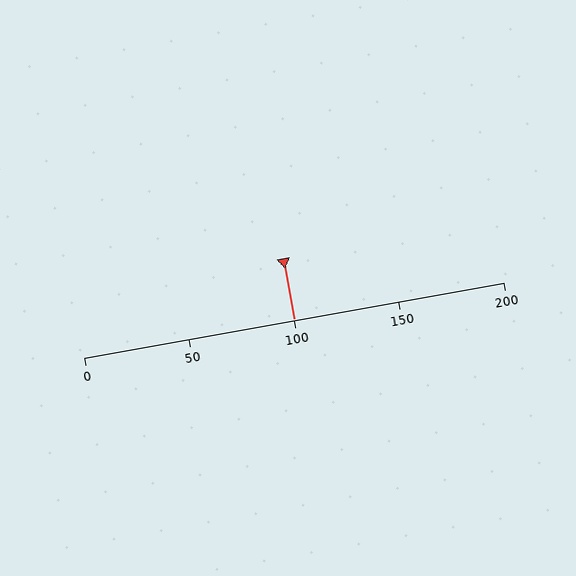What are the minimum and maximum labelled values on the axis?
The axis runs from 0 to 200.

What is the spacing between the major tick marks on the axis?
The major ticks are spaced 50 apart.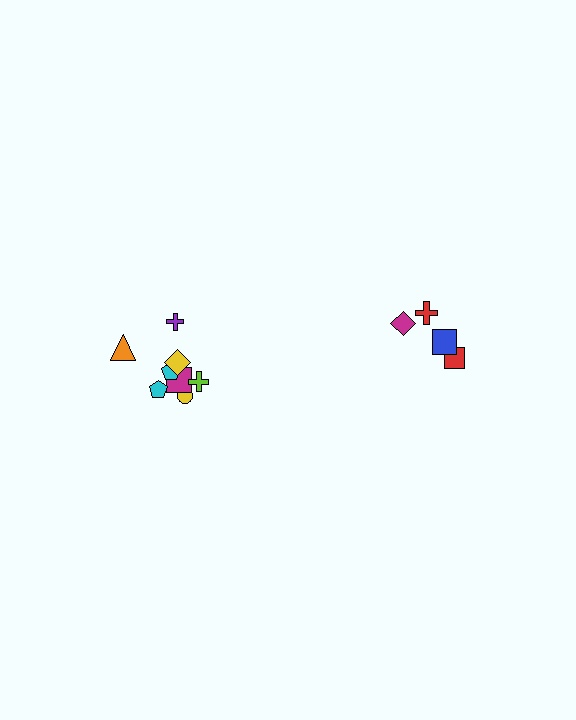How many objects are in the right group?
There are 4 objects.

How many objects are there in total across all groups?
There are 12 objects.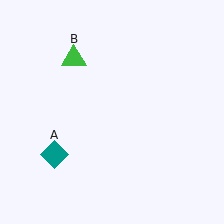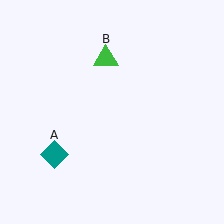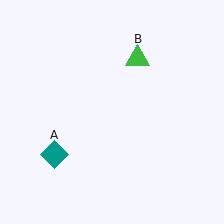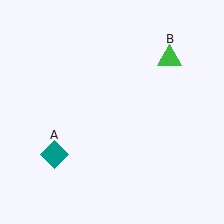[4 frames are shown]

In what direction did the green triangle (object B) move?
The green triangle (object B) moved right.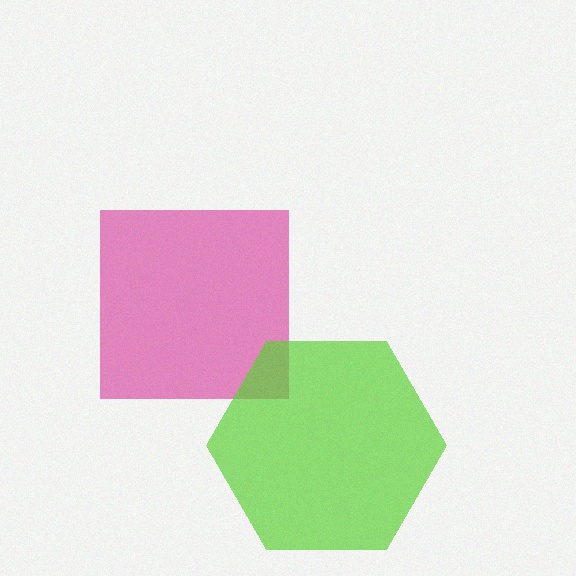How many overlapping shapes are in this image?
There are 2 overlapping shapes in the image.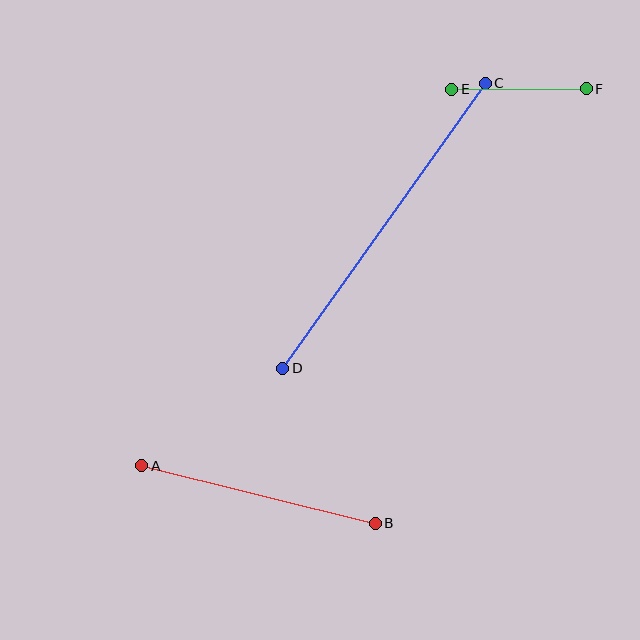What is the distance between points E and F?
The distance is approximately 135 pixels.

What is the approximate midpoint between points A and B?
The midpoint is at approximately (258, 494) pixels.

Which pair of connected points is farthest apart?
Points C and D are farthest apart.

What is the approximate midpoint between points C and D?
The midpoint is at approximately (384, 226) pixels.